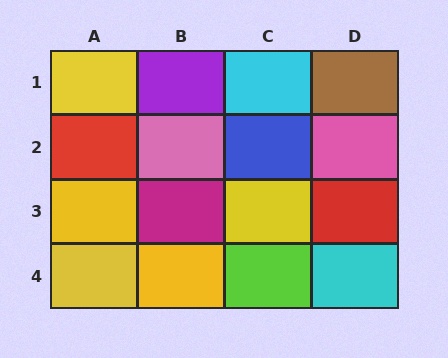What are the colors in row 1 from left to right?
Yellow, purple, cyan, brown.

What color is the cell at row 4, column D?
Cyan.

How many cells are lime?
1 cell is lime.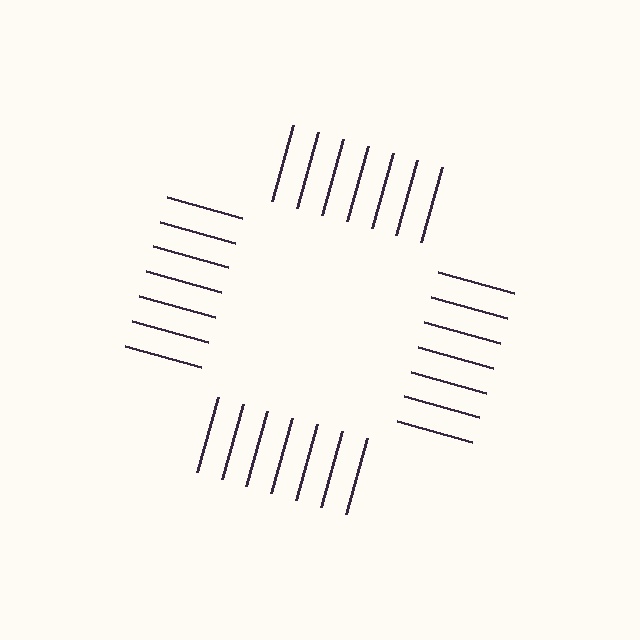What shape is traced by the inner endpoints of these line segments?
An illusory square — the line segments terminate on its edges but no continuous stroke is drawn.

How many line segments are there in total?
28 — 7 along each of the 4 edges.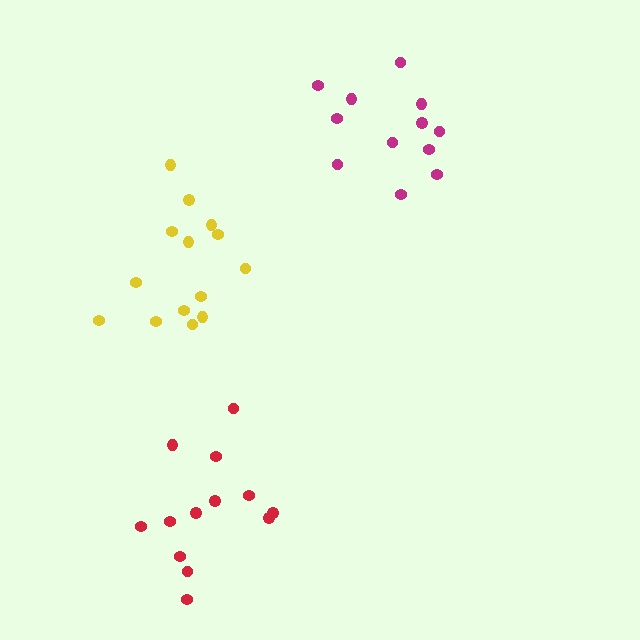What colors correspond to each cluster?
The clusters are colored: red, yellow, magenta.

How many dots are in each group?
Group 1: 13 dots, Group 2: 14 dots, Group 3: 12 dots (39 total).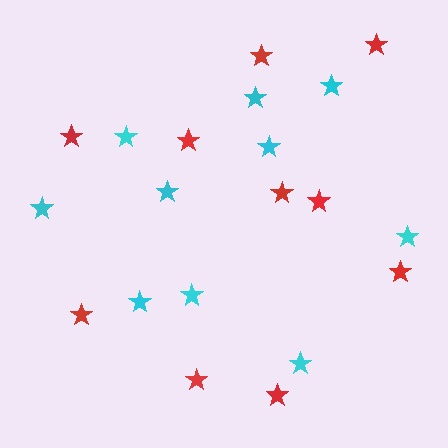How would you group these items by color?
There are 2 groups: one group of cyan stars (10) and one group of red stars (10).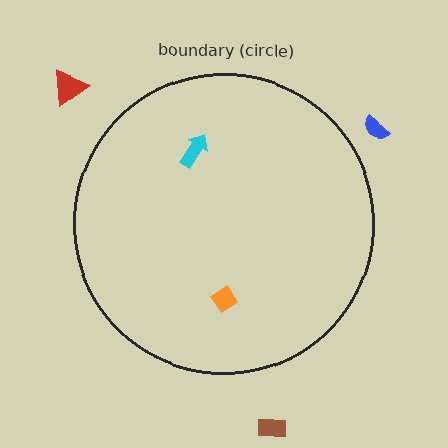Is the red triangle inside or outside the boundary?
Outside.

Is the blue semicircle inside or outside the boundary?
Outside.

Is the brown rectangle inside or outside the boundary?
Outside.